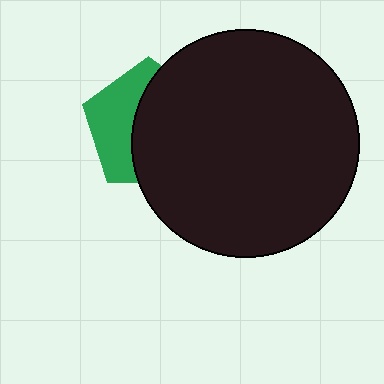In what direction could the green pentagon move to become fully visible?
The green pentagon could move left. That would shift it out from behind the black circle entirely.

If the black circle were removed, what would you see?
You would see the complete green pentagon.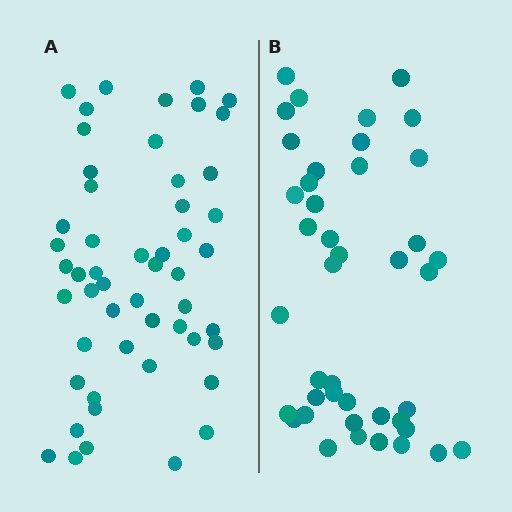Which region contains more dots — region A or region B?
Region A (the left region) has more dots.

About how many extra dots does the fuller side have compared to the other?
Region A has roughly 10 or so more dots than region B.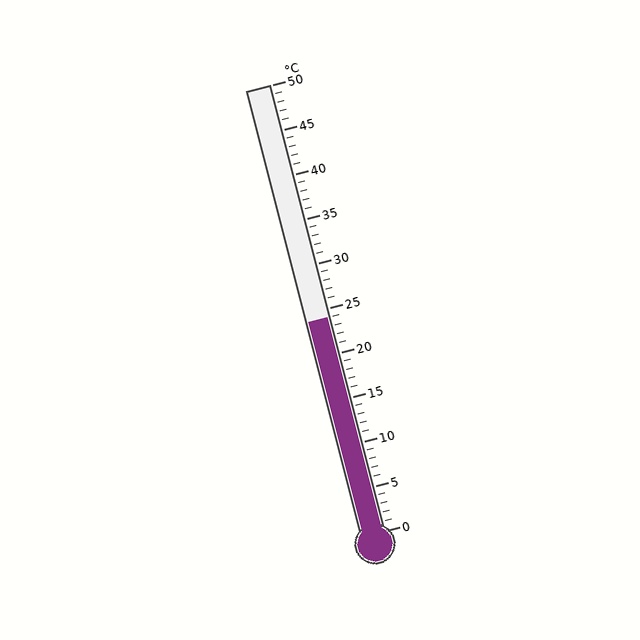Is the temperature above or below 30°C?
The temperature is below 30°C.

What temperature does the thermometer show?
The thermometer shows approximately 24°C.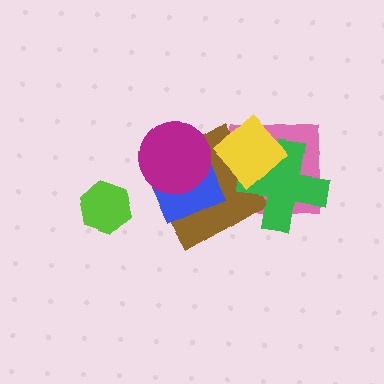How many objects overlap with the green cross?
3 objects overlap with the green cross.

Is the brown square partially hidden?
Yes, it is partially covered by another shape.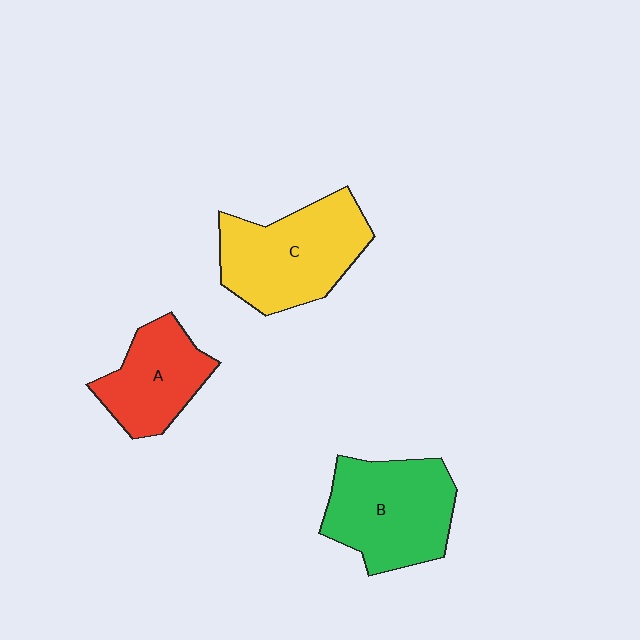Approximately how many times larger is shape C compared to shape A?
Approximately 1.4 times.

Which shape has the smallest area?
Shape A (red).